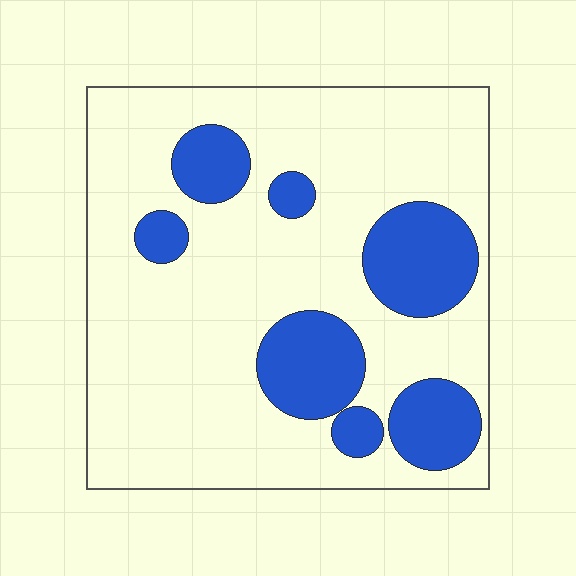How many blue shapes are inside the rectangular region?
7.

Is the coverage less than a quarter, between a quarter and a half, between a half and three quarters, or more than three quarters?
Less than a quarter.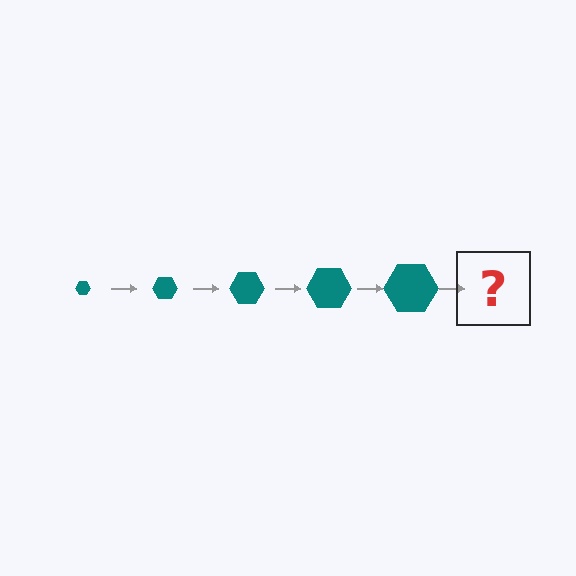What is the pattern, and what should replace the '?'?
The pattern is that the hexagon gets progressively larger each step. The '?' should be a teal hexagon, larger than the previous one.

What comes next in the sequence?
The next element should be a teal hexagon, larger than the previous one.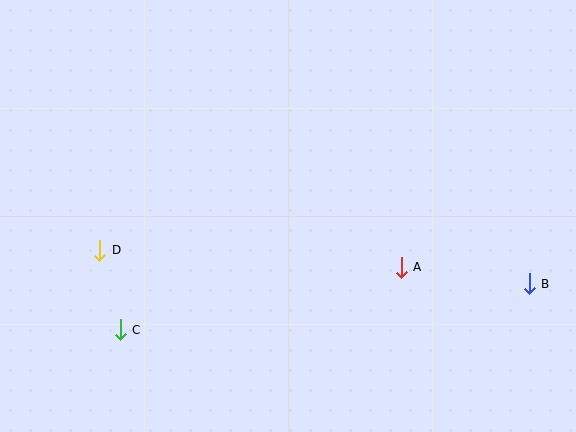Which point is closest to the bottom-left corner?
Point C is closest to the bottom-left corner.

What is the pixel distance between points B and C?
The distance between B and C is 411 pixels.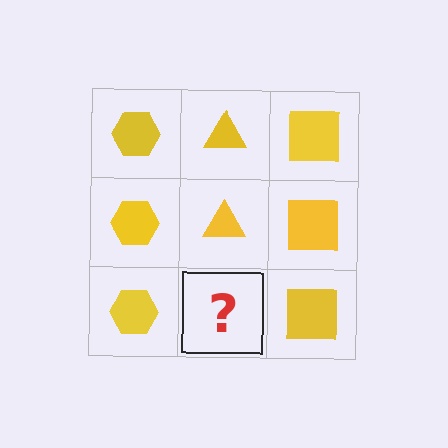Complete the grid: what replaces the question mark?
The question mark should be replaced with a yellow triangle.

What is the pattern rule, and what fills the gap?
The rule is that each column has a consistent shape. The gap should be filled with a yellow triangle.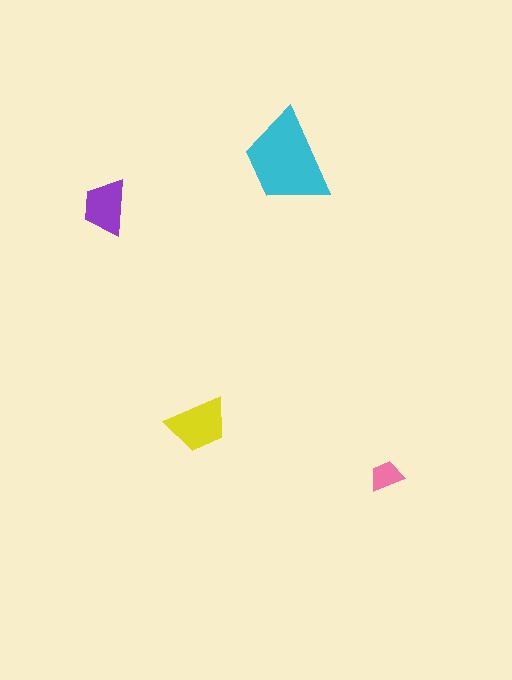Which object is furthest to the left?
The purple trapezoid is leftmost.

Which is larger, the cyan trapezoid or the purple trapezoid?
The cyan one.